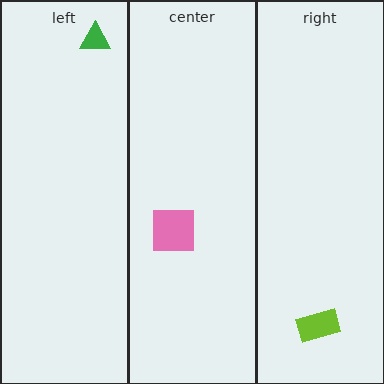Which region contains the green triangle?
The left region.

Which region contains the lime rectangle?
The right region.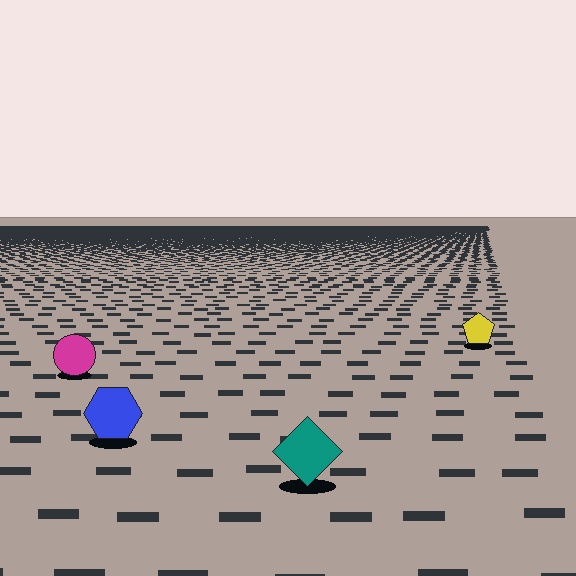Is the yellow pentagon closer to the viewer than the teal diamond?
No. The teal diamond is closer — you can tell from the texture gradient: the ground texture is coarser near it.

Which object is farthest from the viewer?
The yellow pentagon is farthest from the viewer. It appears smaller and the ground texture around it is denser.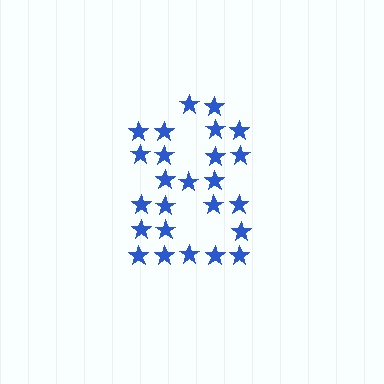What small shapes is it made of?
It is made of small stars.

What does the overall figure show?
The overall figure shows the digit 8.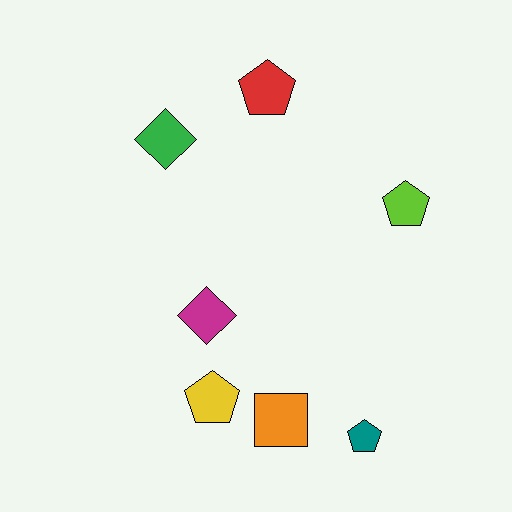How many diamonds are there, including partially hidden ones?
There are 2 diamonds.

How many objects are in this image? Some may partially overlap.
There are 7 objects.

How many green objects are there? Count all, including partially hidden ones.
There is 1 green object.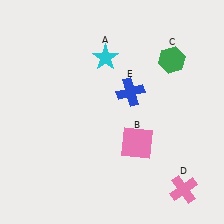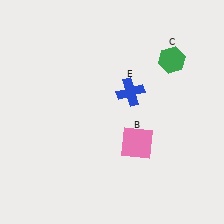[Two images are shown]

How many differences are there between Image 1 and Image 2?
There are 2 differences between the two images.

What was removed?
The pink cross (D), the cyan star (A) were removed in Image 2.